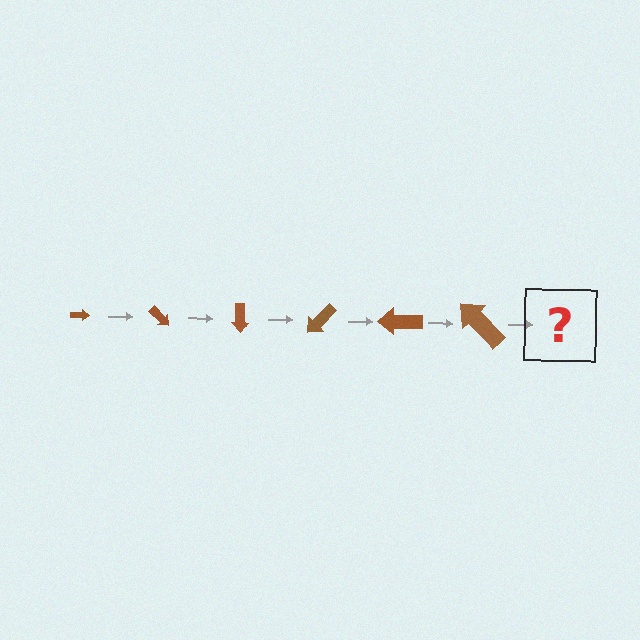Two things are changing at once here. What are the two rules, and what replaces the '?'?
The two rules are that the arrow grows larger each step and it rotates 45 degrees each step. The '?' should be an arrow, larger than the previous one and rotated 270 degrees from the start.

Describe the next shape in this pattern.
It should be an arrow, larger than the previous one and rotated 270 degrees from the start.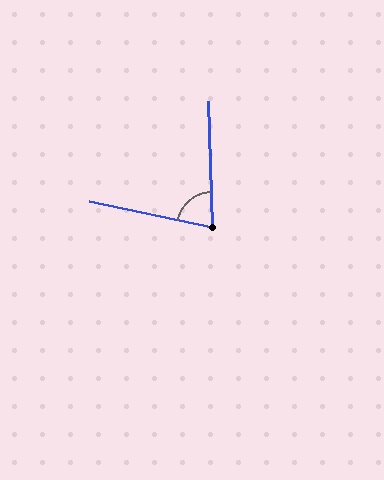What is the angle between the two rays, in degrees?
Approximately 76 degrees.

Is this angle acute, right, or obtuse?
It is acute.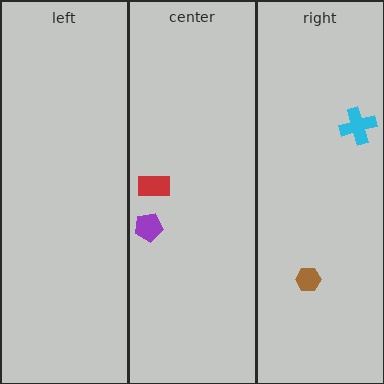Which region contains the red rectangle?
The center region.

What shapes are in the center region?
The purple pentagon, the red rectangle.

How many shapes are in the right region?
2.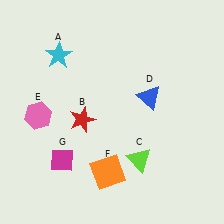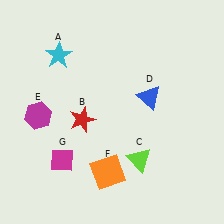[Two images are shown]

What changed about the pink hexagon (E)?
In Image 1, E is pink. In Image 2, it changed to magenta.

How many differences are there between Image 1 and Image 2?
There is 1 difference between the two images.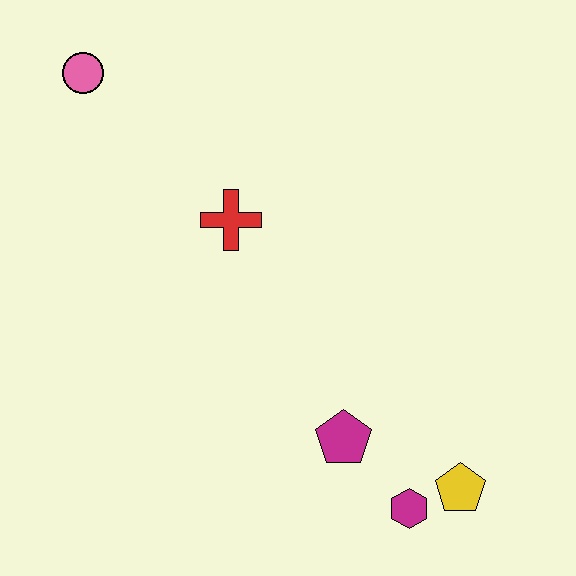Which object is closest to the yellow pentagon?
The magenta hexagon is closest to the yellow pentagon.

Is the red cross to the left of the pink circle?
No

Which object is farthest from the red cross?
The yellow pentagon is farthest from the red cross.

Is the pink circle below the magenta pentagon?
No